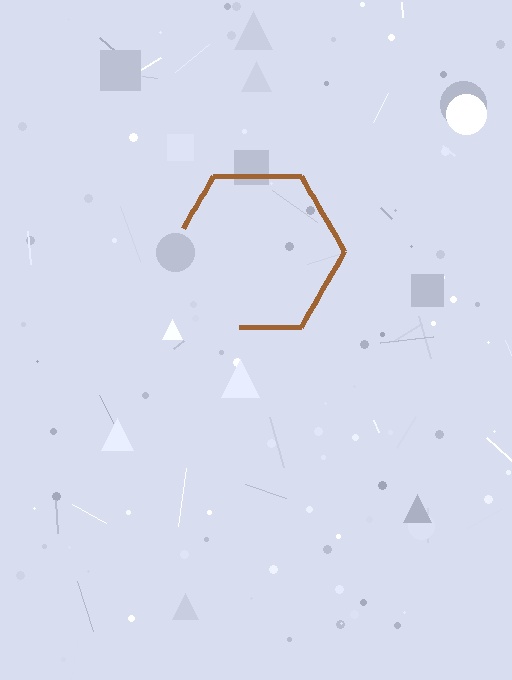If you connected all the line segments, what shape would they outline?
They would outline a hexagon.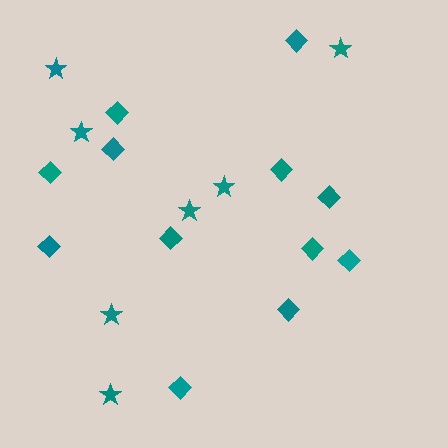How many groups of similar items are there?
There are 2 groups: one group of diamonds (12) and one group of stars (7).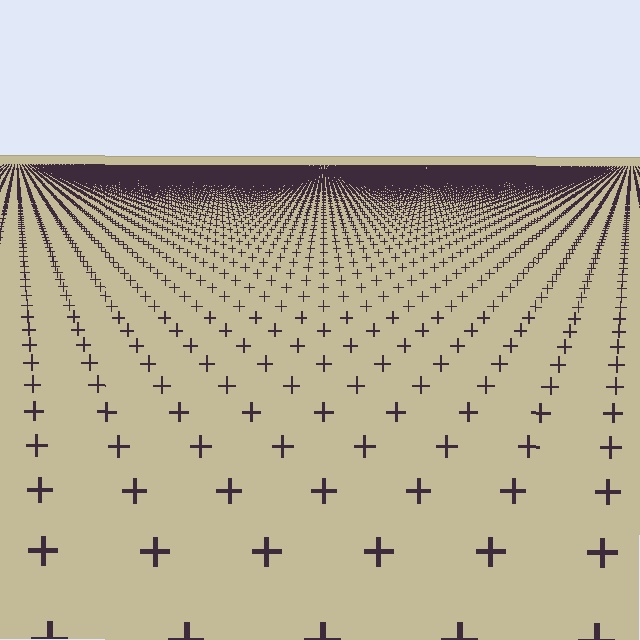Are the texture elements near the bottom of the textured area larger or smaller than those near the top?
Larger. Near the bottom, elements are closer to the viewer and appear at a bigger on-screen size.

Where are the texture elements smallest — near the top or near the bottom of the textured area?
Near the top.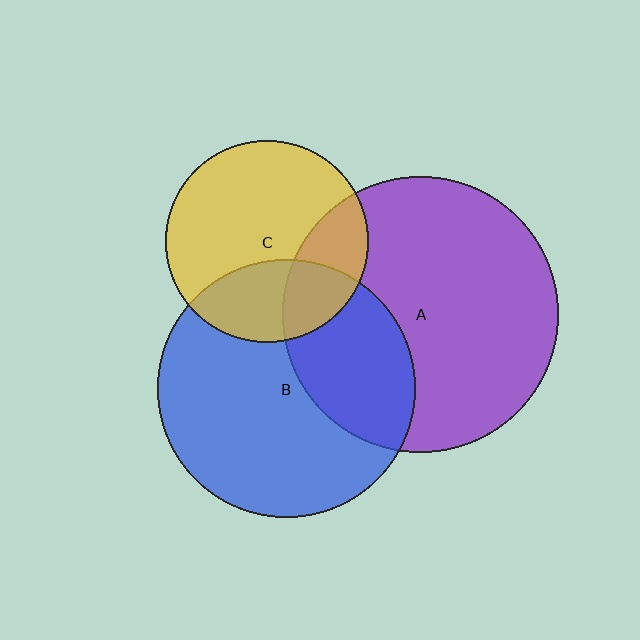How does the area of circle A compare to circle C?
Approximately 1.9 times.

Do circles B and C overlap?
Yes.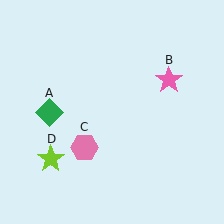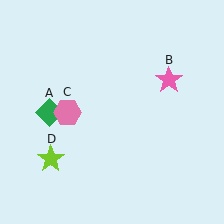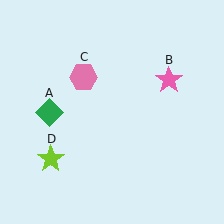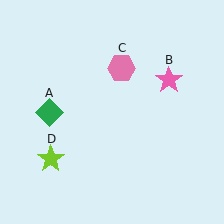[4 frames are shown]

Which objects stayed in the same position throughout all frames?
Green diamond (object A) and pink star (object B) and lime star (object D) remained stationary.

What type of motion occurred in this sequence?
The pink hexagon (object C) rotated clockwise around the center of the scene.